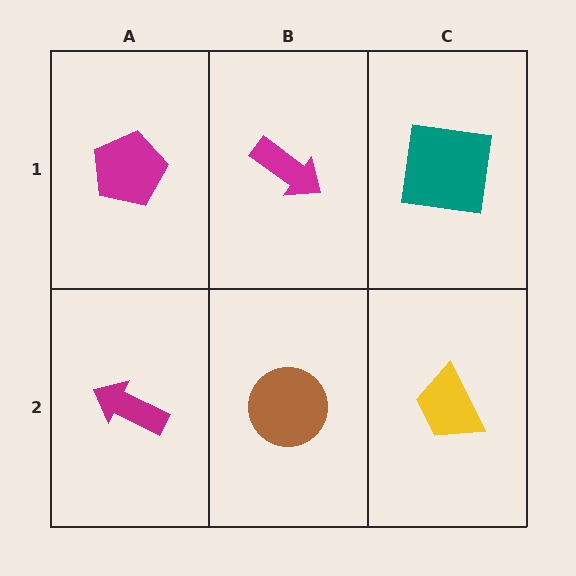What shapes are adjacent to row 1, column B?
A brown circle (row 2, column B), a magenta pentagon (row 1, column A), a teal square (row 1, column C).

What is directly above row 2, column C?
A teal square.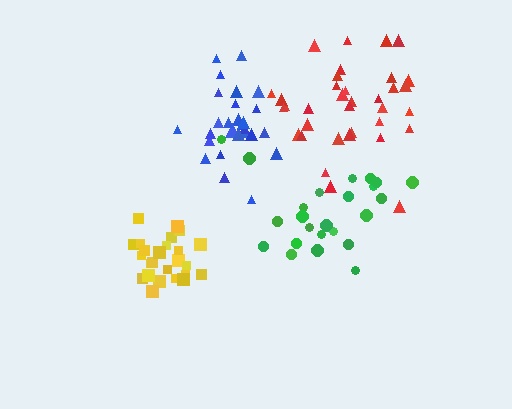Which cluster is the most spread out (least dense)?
Green.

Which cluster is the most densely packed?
Yellow.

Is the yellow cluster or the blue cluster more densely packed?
Yellow.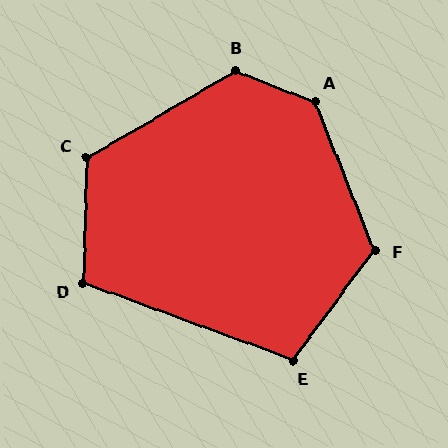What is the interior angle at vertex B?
Approximately 129 degrees (obtuse).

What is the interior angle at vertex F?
Approximately 122 degrees (obtuse).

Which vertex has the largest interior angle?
A, at approximately 132 degrees.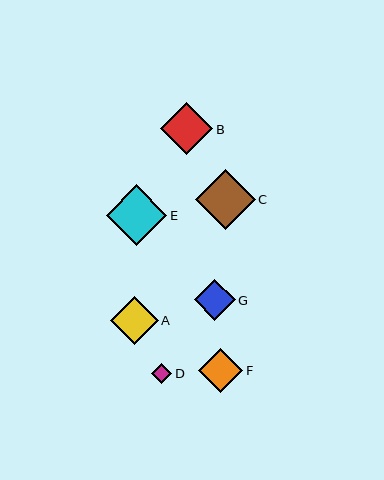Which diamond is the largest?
Diamond E is the largest with a size of approximately 61 pixels.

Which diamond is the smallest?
Diamond D is the smallest with a size of approximately 21 pixels.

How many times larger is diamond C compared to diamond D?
Diamond C is approximately 2.9 times the size of diamond D.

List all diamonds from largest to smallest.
From largest to smallest: E, C, B, A, F, G, D.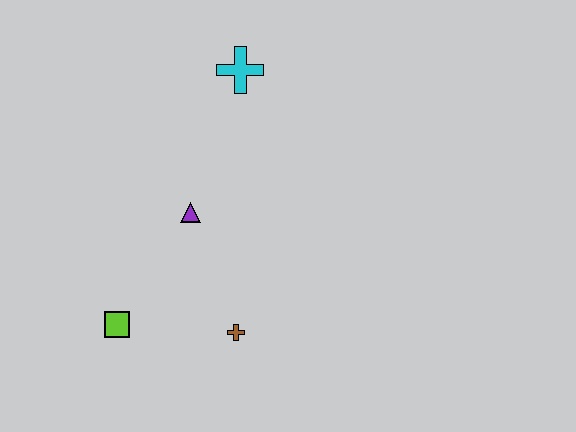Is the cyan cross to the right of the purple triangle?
Yes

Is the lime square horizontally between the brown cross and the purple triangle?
No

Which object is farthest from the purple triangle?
The cyan cross is farthest from the purple triangle.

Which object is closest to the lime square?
The brown cross is closest to the lime square.